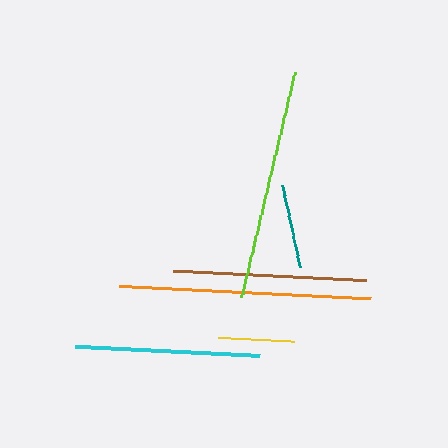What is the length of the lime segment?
The lime segment is approximately 231 pixels long.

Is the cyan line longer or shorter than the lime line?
The lime line is longer than the cyan line.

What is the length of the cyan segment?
The cyan segment is approximately 185 pixels long.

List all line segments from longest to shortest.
From longest to shortest: orange, lime, brown, cyan, teal, yellow.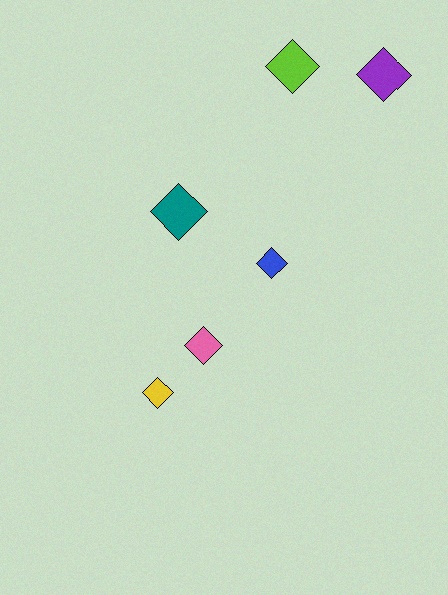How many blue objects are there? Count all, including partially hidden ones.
There is 1 blue object.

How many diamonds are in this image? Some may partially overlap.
There are 6 diamonds.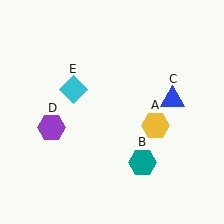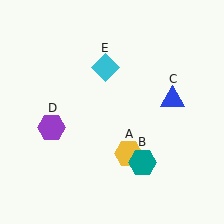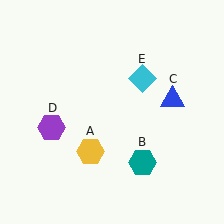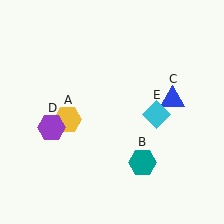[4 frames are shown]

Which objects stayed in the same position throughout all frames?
Teal hexagon (object B) and blue triangle (object C) and purple hexagon (object D) remained stationary.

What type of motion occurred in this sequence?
The yellow hexagon (object A), cyan diamond (object E) rotated clockwise around the center of the scene.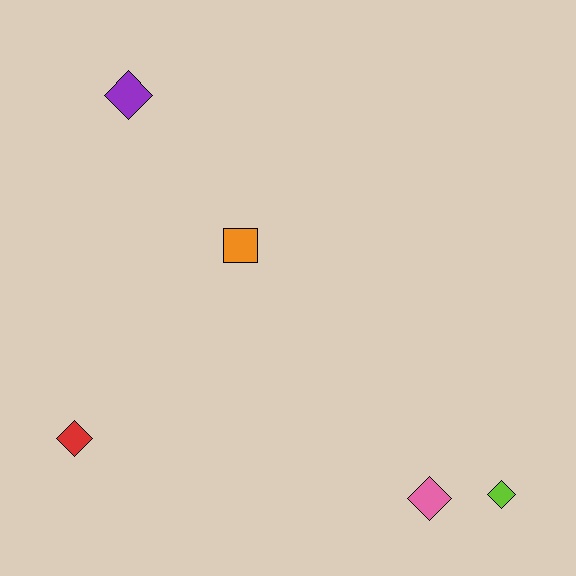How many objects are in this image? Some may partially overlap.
There are 5 objects.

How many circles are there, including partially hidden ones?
There are no circles.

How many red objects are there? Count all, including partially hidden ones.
There is 1 red object.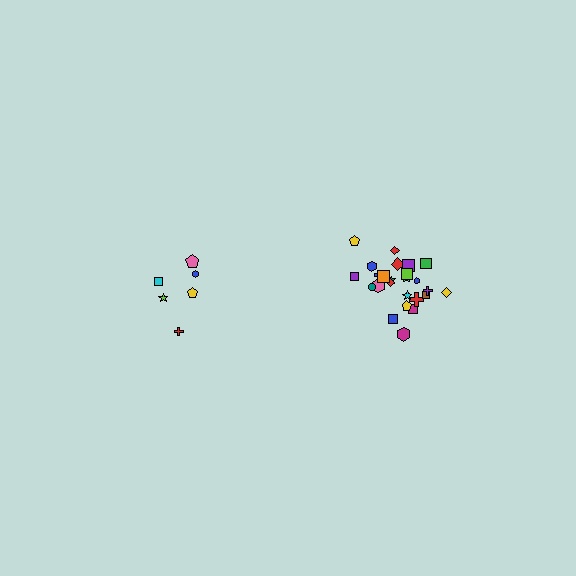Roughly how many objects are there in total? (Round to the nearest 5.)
Roughly 30 objects in total.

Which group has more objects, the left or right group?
The right group.